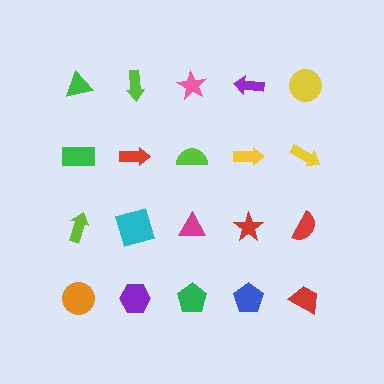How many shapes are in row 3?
5 shapes.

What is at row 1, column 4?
A purple arrow.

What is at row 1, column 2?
A lime arrow.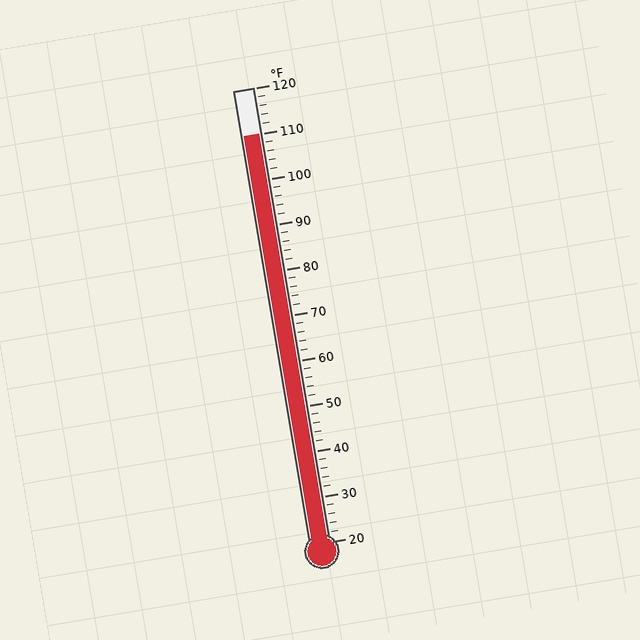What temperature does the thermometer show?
The thermometer shows approximately 110°F.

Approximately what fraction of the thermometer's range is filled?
The thermometer is filled to approximately 90% of its range.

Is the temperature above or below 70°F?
The temperature is above 70°F.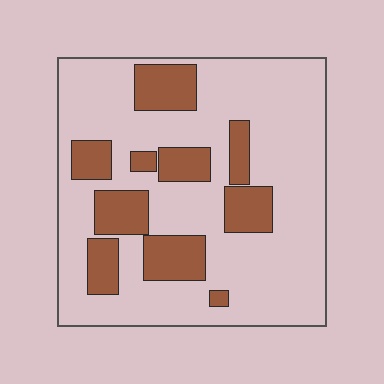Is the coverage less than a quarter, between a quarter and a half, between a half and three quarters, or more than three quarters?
Between a quarter and a half.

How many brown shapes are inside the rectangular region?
10.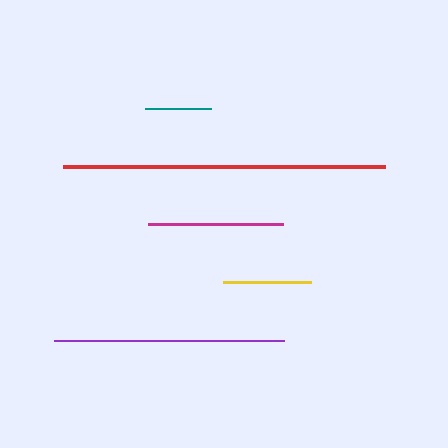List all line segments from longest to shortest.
From longest to shortest: red, purple, magenta, yellow, teal.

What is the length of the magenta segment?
The magenta segment is approximately 135 pixels long.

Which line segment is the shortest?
The teal line is the shortest at approximately 66 pixels.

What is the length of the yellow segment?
The yellow segment is approximately 88 pixels long.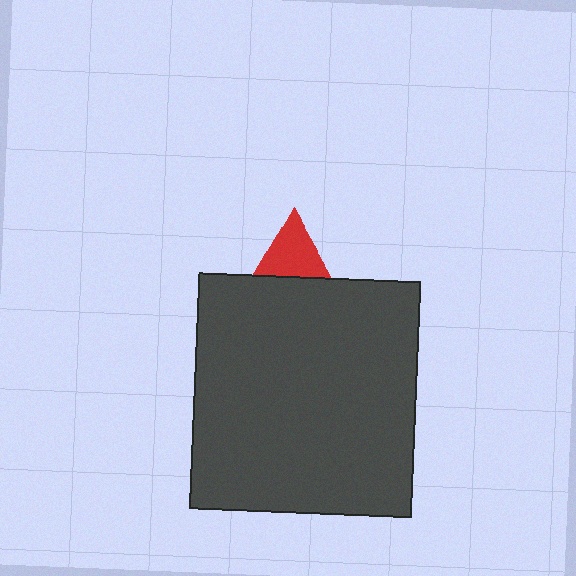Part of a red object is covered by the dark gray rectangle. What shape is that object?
It is a triangle.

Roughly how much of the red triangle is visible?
A small part of it is visible (roughly 36%).